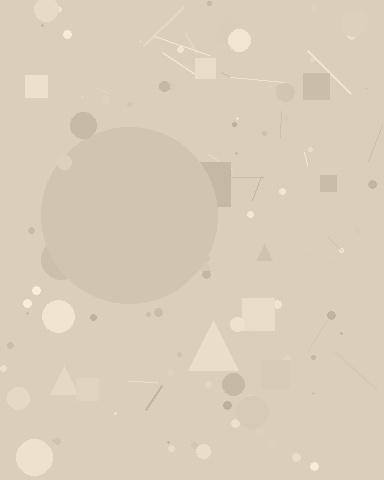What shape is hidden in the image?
A circle is hidden in the image.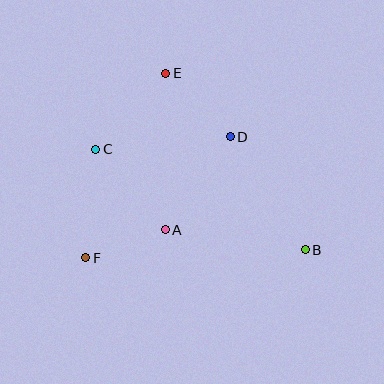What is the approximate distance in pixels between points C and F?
The distance between C and F is approximately 109 pixels.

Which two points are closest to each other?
Points A and F are closest to each other.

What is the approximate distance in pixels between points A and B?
The distance between A and B is approximately 141 pixels.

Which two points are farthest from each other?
Points B and C are farthest from each other.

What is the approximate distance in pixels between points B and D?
The distance between B and D is approximately 136 pixels.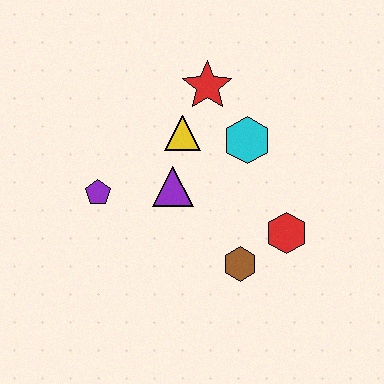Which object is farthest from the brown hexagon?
The red star is farthest from the brown hexagon.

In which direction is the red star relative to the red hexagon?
The red star is above the red hexagon.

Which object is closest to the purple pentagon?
The purple triangle is closest to the purple pentagon.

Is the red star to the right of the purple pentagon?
Yes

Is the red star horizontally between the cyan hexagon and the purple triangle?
Yes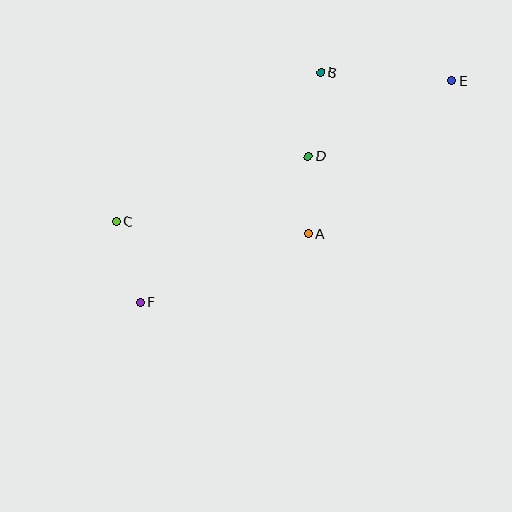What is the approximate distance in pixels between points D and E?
The distance between D and E is approximately 162 pixels.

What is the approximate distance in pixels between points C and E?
The distance between C and E is approximately 364 pixels.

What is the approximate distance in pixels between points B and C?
The distance between B and C is approximately 253 pixels.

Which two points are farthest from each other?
Points E and F are farthest from each other.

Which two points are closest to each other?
Points A and D are closest to each other.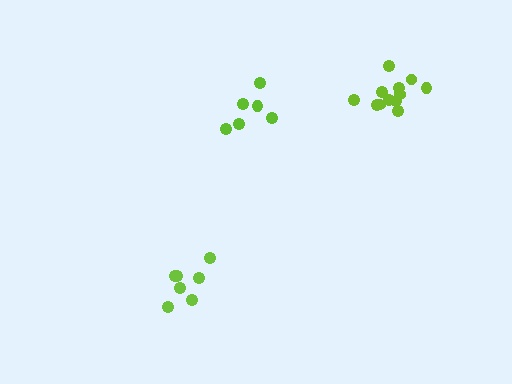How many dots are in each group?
Group 1: 7 dots, Group 2: 6 dots, Group 3: 12 dots (25 total).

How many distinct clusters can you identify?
There are 3 distinct clusters.